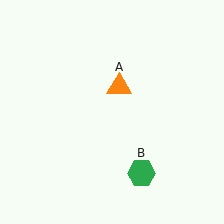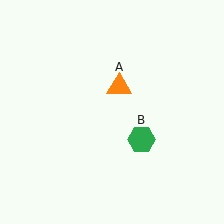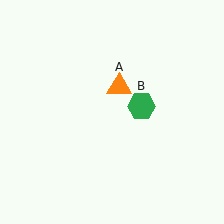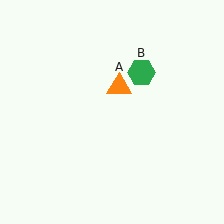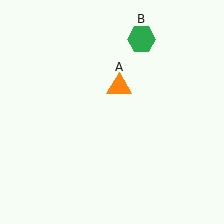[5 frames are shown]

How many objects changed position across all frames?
1 object changed position: green hexagon (object B).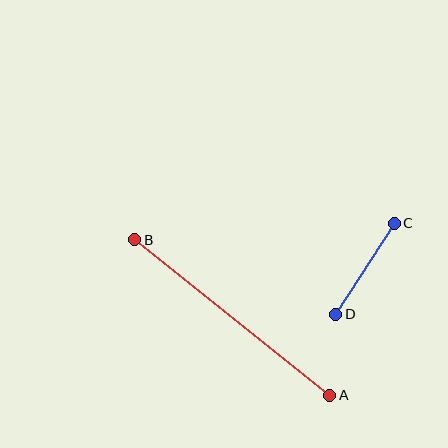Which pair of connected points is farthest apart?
Points A and B are farthest apart.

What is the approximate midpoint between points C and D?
The midpoint is at approximately (365, 269) pixels.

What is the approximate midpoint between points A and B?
The midpoint is at approximately (232, 318) pixels.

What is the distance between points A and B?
The distance is approximately 249 pixels.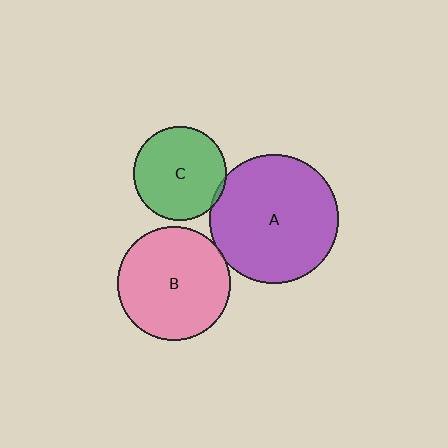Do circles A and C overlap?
Yes.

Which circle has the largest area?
Circle A (purple).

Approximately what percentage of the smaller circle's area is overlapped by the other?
Approximately 5%.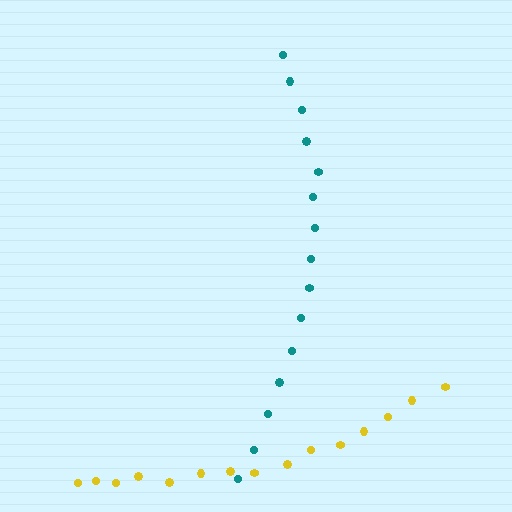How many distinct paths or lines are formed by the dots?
There are 2 distinct paths.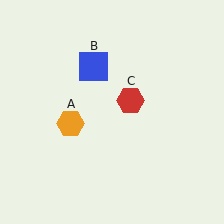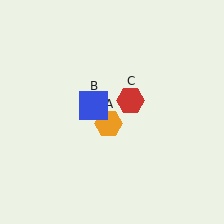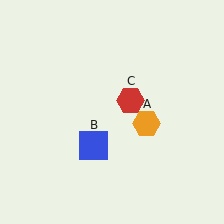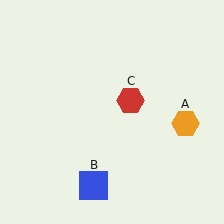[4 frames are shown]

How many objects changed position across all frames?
2 objects changed position: orange hexagon (object A), blue square (object B).